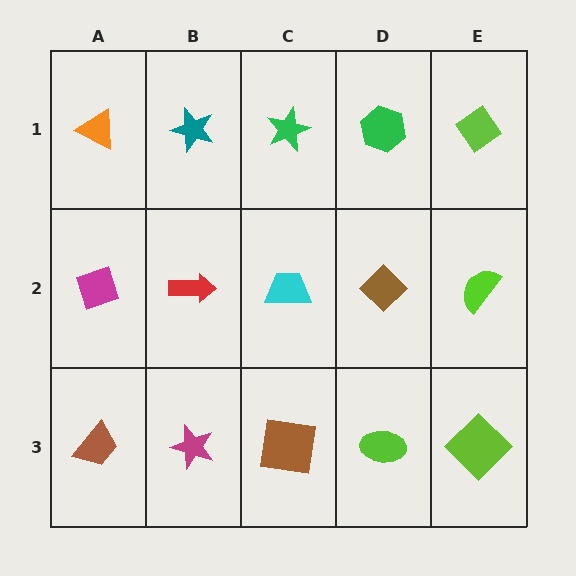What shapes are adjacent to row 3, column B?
A red arrow (row 2, column B), a brown trapezoid (row 3, column A), a brown square (row 3, column C).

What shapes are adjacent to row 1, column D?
A brown diamond (row 2, column D), a green star (row 1, column C), a lime diamond (row 1, column E).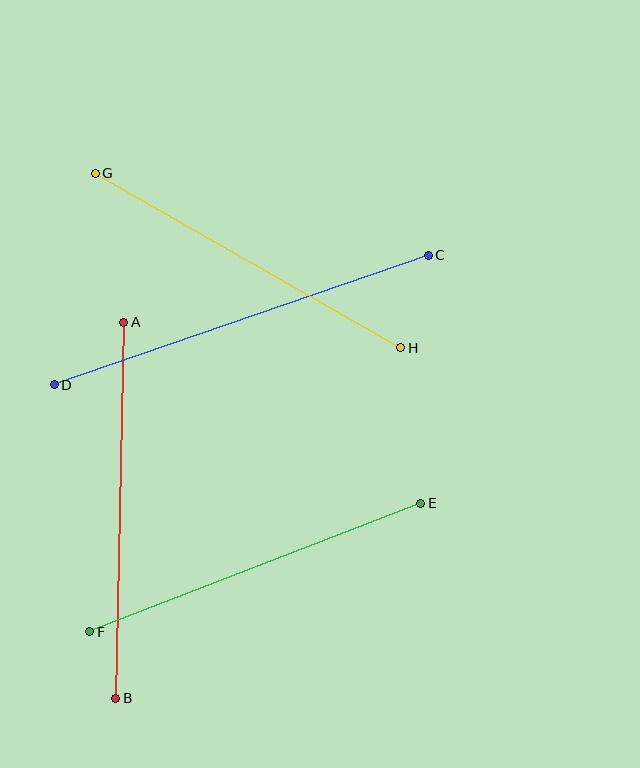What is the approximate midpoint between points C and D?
The midpoint is at approximately (241, 320) pixels.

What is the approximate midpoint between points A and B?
The midpoint is at approximately (120, 510) pixels.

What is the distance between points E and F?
The distance is approximately 355 pixels.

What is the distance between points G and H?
The distance is approximately 352 pixels.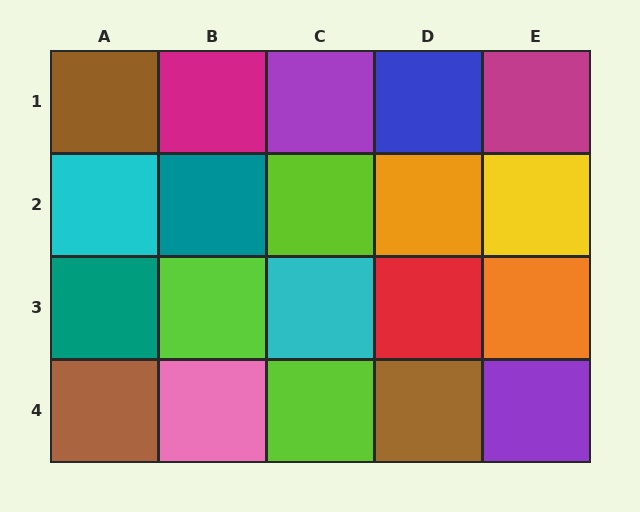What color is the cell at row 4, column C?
Lime.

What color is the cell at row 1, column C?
Purple.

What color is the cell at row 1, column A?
Brown.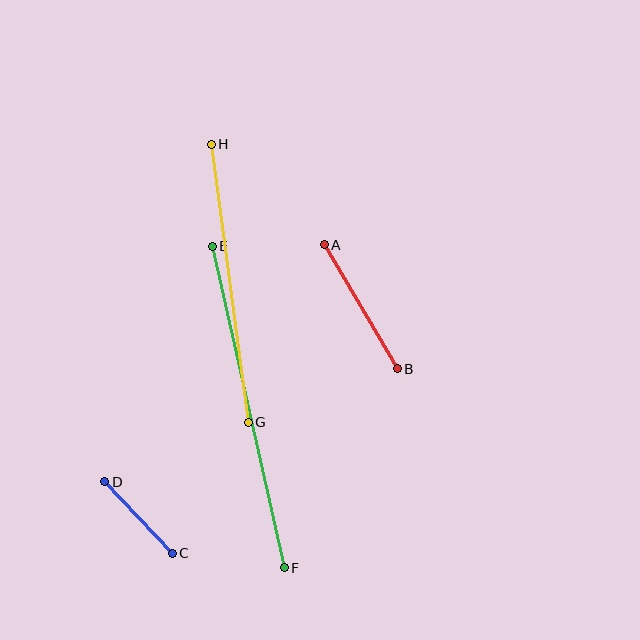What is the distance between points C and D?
The distance is approximately 99 pixels.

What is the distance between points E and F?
The distance is approximately 330 pixels.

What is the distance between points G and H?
The distance is approximately 281 pixels.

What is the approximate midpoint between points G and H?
The midpoint is at approximately (230, 283) pixels.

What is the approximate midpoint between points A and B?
The midpoint is at approximately (361, 307) pixels.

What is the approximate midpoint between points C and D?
The midpoint is at approximately (139, 518) pixels.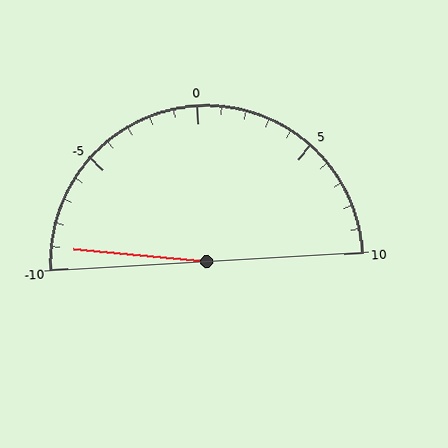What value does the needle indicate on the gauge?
The needle indicates approximately -9.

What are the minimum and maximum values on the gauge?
The gauge ranges from -10 to 10.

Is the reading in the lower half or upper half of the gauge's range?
The reading is in the lower half of the range (-10 to 10).